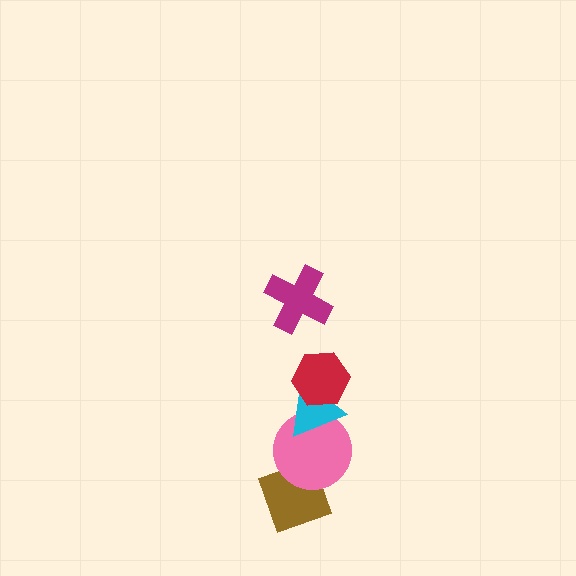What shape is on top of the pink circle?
The cyan triangle is on top of the pink circle.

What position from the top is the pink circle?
The pink circle is 4th from the top.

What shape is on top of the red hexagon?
The magenta cross is on top of the red hexagon.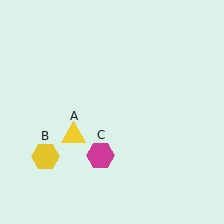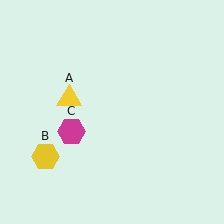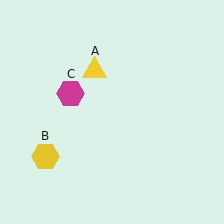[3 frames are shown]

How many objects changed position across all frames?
2 objects changed position: yellow triangle (object A), magenta hexagon (object C).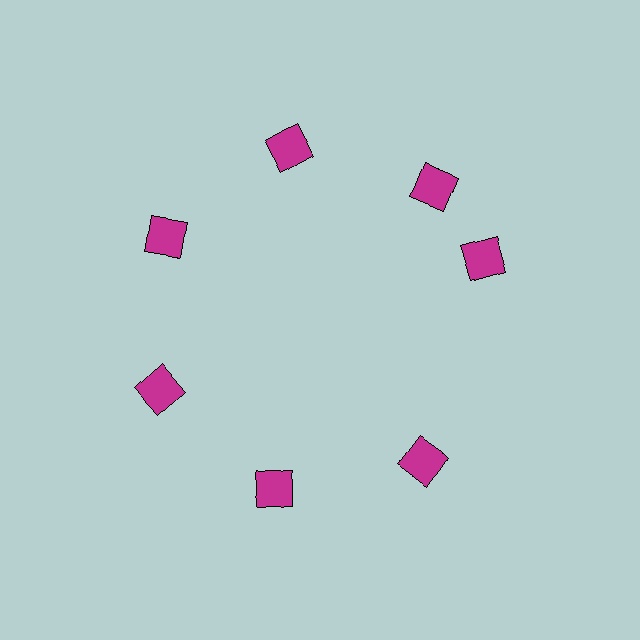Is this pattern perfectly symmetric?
No. The 7 magenta squares are arranged in a ring, but one element near the 3 o'clock position is rotated out of alignment along the ring, breaking the 7-fold rotational symmetry.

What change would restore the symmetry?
The symmetry would be restored by rotating it back into even spacing with its neighbors so that all 7 squares sit at equal angles and equal distance from the center.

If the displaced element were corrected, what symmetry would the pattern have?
It would have 7-fold rotational symmetry — the pattern would map onto itself every 51 degrees.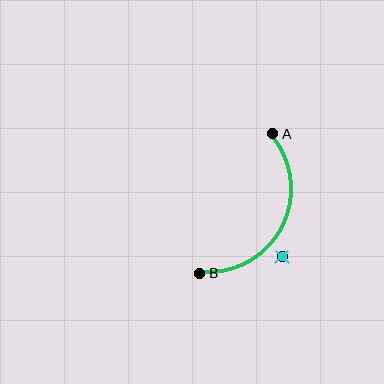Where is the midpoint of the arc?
The arc midpoint is the point on the curve farthest from the straight line joining A and B. It sits to the right of that line.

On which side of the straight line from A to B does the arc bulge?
The arc bulges to the right of the straight line connecting A and B.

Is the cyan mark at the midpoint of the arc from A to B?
No — the cyan mark does not lie on the arc at all. It sits slightly outside the curve.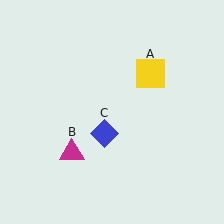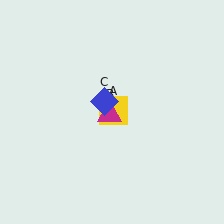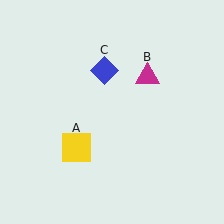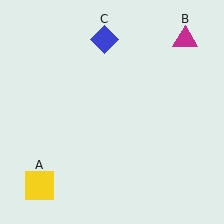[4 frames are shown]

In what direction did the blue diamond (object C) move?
The blue diamond (object C) moved up.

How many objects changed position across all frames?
3 objects changed position: yellow square (object A), magenta triangle (object B), blue diamond (object C).